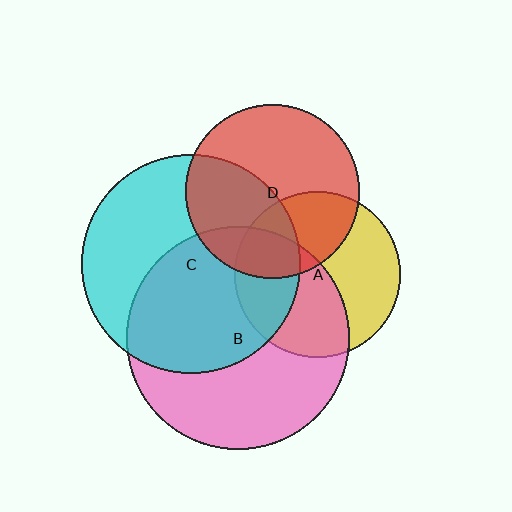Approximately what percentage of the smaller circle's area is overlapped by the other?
Approximately 50%.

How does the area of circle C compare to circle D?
Approximately 1.6 times.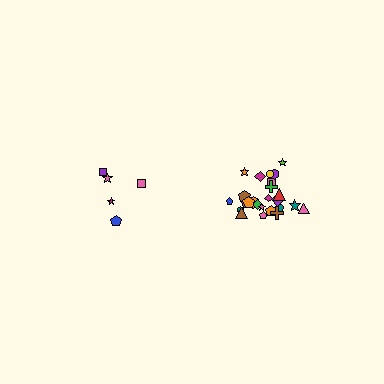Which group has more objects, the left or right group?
The right group.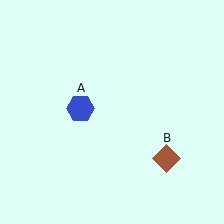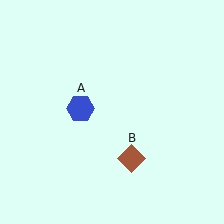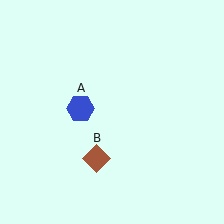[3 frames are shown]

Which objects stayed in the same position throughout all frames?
Blue hexagon (object A) remained stationary.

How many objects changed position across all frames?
1 object changed position: brown diamond (object B).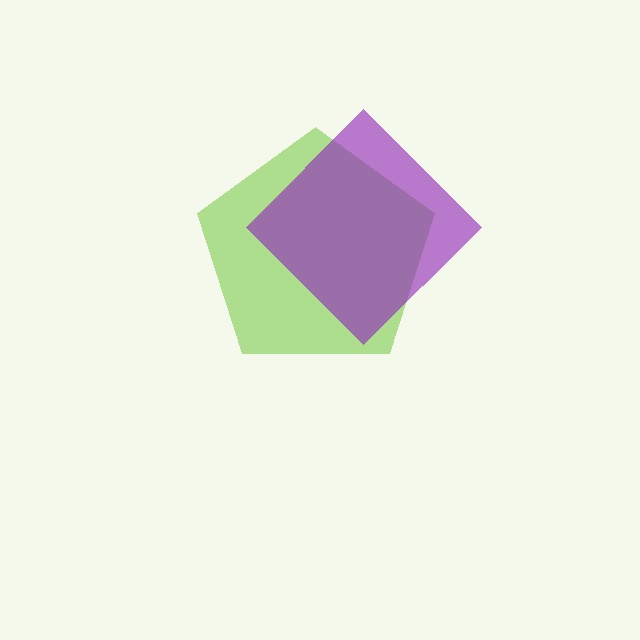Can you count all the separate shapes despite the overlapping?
Yes, there are 2 separate shapes.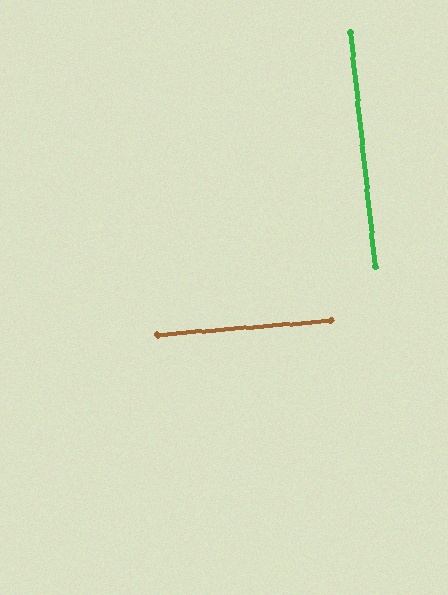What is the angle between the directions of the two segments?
Approximately 89 degrees.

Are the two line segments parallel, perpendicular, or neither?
Perpendicular — they meet at approximately 89°.